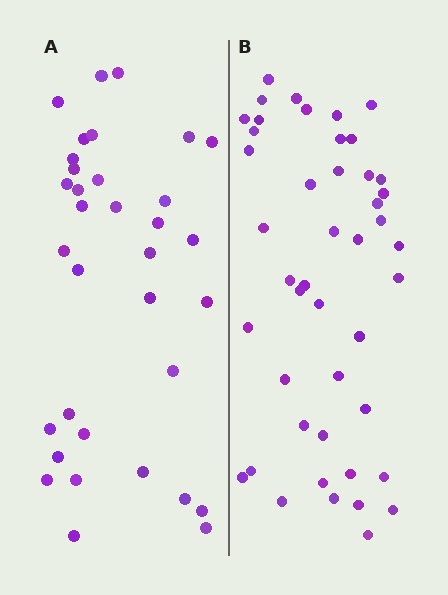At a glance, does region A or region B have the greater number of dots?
Region B (the right region) has more dots.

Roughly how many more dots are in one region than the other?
Region B has roughly 12 or so more dots than region A.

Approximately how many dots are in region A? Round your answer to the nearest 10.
About 30 dots. (The exact count is 34, which rounds to 30.)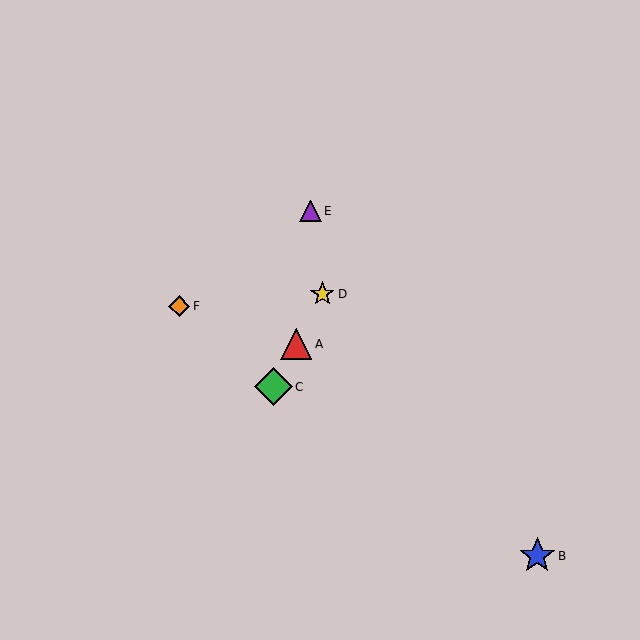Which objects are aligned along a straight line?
Objects A, C, D are aligned along a straight line.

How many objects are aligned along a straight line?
3 objects (A, C, D) are aligned along a straight line.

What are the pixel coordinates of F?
Object F is at (179, 306).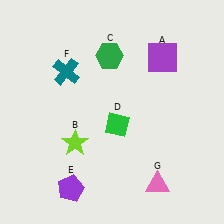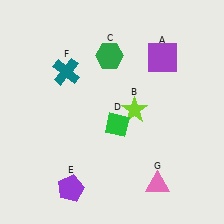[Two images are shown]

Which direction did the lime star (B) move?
The lime star (B) moved right.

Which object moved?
The lime star (B) moved right.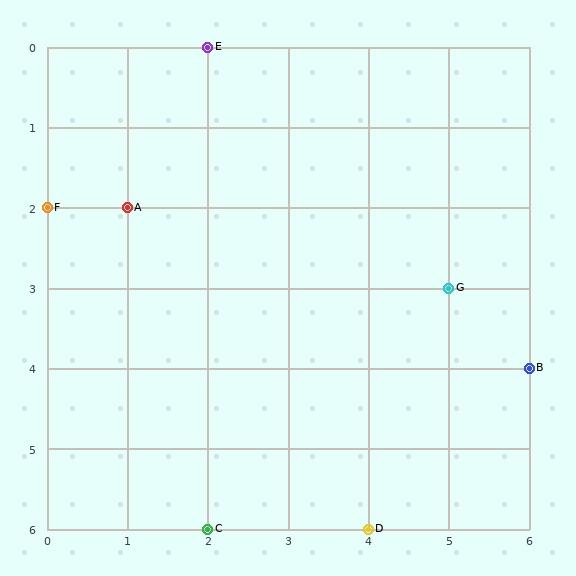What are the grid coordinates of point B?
Point B is at grid coordinates (6, 4).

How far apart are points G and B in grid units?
Points G and B are 1 column and 1 row apart (about 1.4 grid units diagonally).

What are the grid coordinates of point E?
Point E is at grid coordinates (2, 0).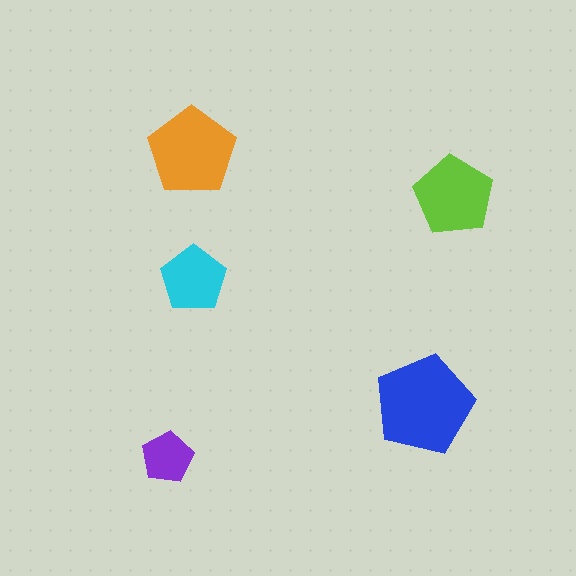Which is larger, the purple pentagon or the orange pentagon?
The orange one.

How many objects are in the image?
There are 5 objects in the image.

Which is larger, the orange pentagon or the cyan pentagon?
The orange one.